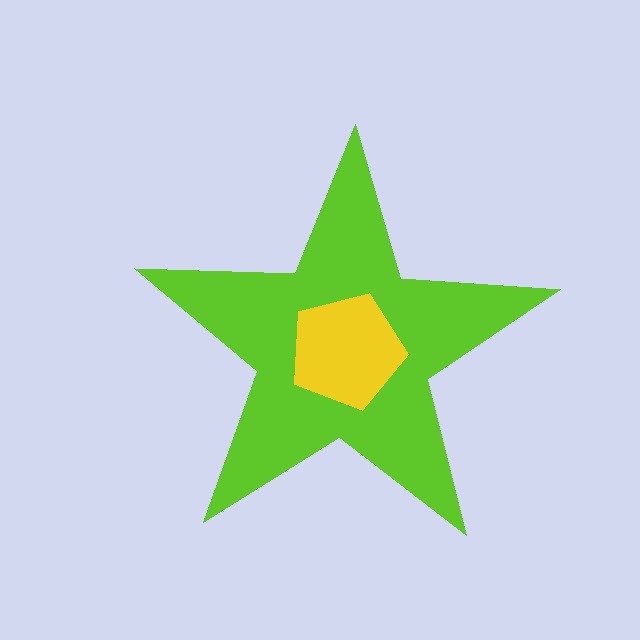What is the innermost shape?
The yellow pentagon.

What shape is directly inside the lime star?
The yellow pentagon.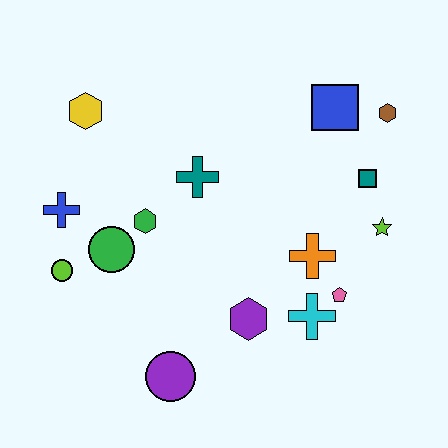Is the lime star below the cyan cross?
No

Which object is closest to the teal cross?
The green hexagon is closest to the teal cross.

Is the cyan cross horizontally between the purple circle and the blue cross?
No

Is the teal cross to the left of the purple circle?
No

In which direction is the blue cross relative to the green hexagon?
The blue cross is to the left of the green hexagon.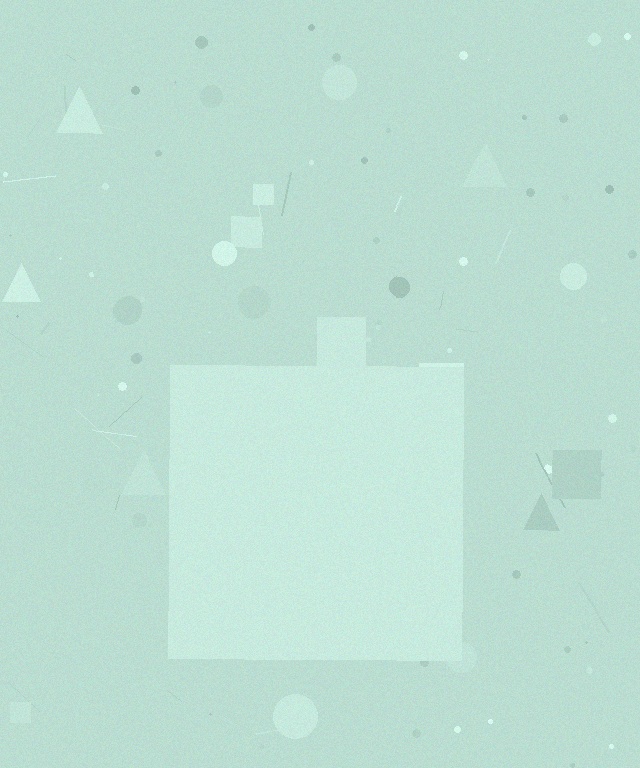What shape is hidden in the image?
A square is hidden in the image.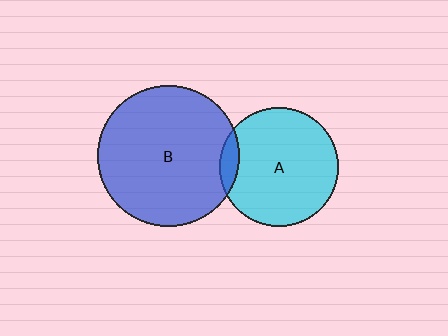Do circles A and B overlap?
Yes.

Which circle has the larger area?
Circle B (blue).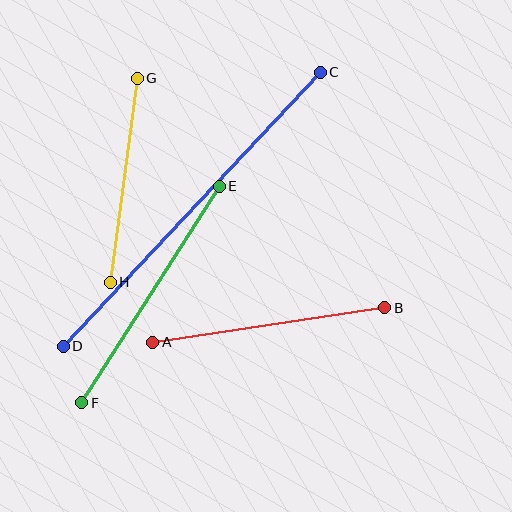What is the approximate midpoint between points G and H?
The midpoint is at approximately (124, 180) pixels.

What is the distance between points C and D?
The distance is approximately 376 pixels.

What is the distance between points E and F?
The distance is approximately 256 pixels.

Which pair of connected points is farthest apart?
Points C and D are farthest apart.